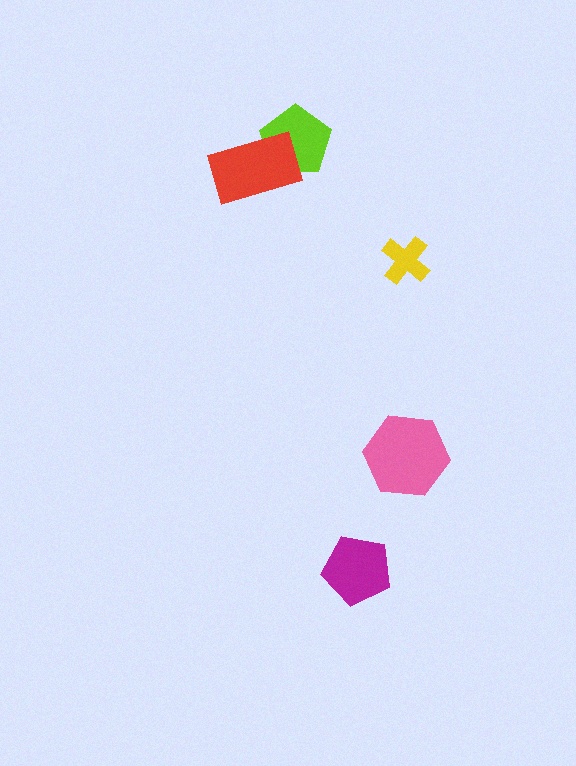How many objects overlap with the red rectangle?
1 object overlaps with the red rectangle.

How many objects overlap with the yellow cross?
0 objects overlap with the yellow cross.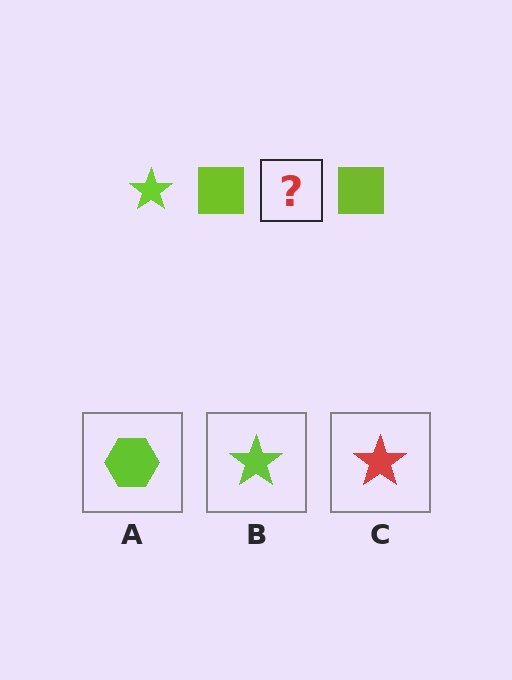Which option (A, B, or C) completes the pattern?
B.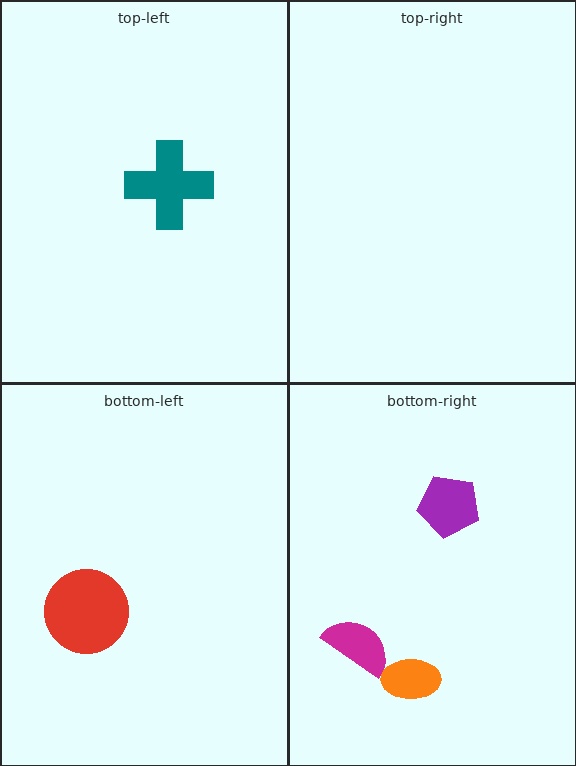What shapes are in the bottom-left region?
The red circle.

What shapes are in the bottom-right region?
The orange ellipse, the magenta semicircle, the purple pentagon.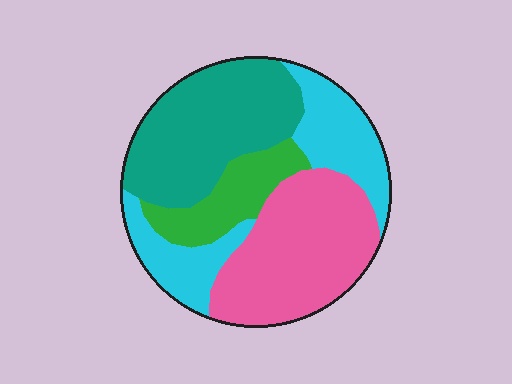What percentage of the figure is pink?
Pink takes up between a quarter and a half of the figure.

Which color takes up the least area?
Green, at roughly 15%.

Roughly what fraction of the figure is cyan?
Cyan covers roughly 25% of the figure.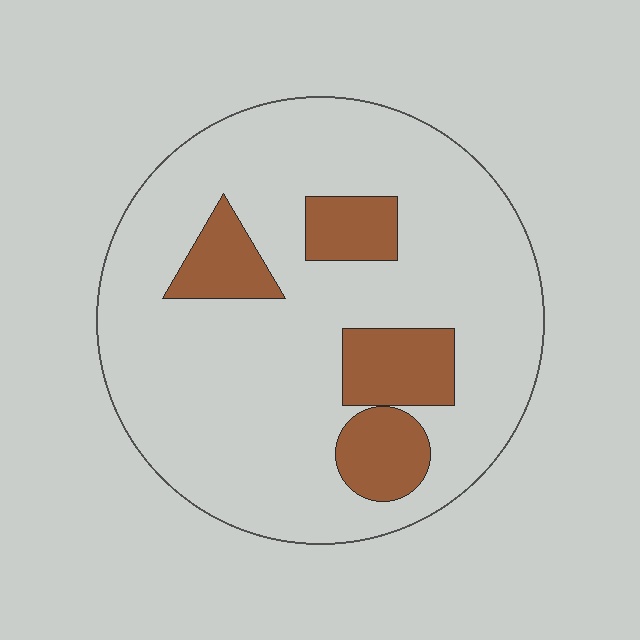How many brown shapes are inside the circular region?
4.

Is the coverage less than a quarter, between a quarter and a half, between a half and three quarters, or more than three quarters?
Less than a quarter.